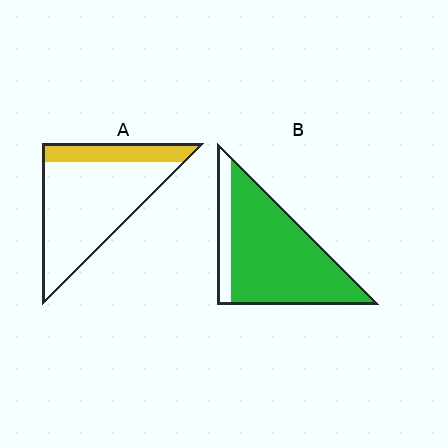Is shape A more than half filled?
No.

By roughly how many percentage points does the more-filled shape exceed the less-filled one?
By roughly 60 percentage points (B over A).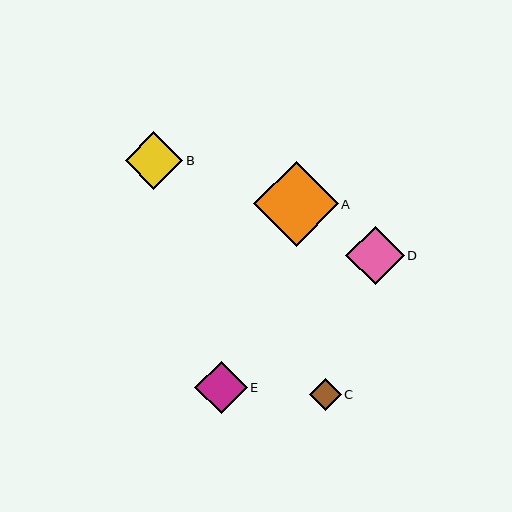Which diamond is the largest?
Diamond A is the largest with a size of approximately 85 pixels.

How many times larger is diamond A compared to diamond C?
Diamond A is approximately 2.7 times the size of diamond C.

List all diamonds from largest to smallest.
From largest to smallest: A, D, B, E, C.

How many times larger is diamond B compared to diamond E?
Diamond B is approximately 1.1 times the size of diamond E.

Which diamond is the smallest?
Diamond C is the smallest with a size of approximately 32 pixels.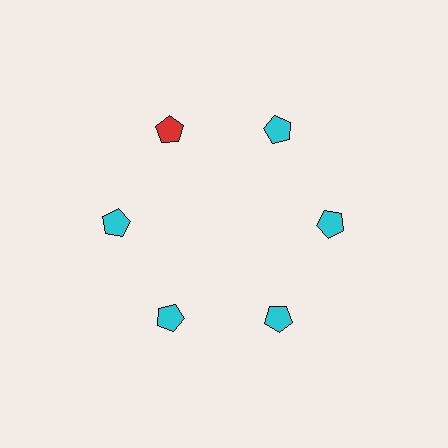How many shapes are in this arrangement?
There are 6 shapes arranged in a ring pattern.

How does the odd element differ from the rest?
It has a different color: red instead of cyan.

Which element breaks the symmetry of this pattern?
The red pentagon at roughly the 11 o'clock position breaks the symmetry. All other shapes are cyan pentagons.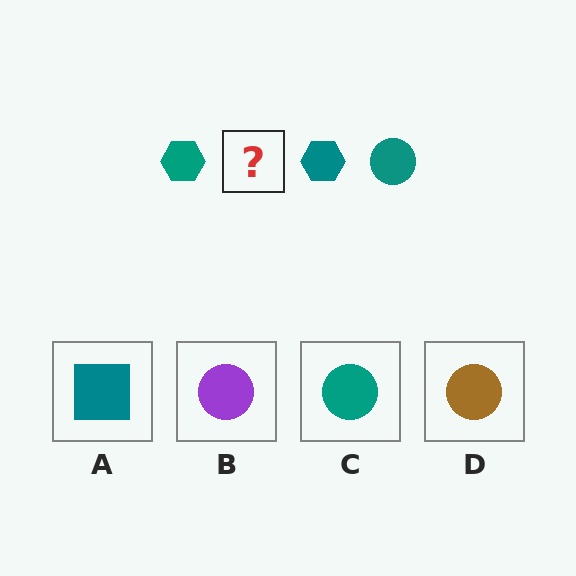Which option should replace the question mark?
Option C.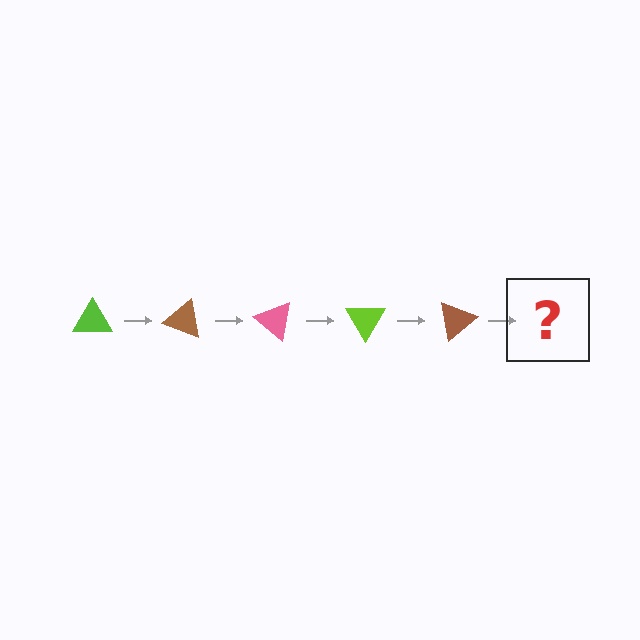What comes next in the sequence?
The next element should be a pink triangle, rotated 100 degrees from the start.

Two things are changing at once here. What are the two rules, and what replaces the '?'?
The two rules are that it rotates 20 degrees each step and the color cycles through lime, brown, and pink. The '?' should be a pink triangle, rotated 100 degrees from the start.